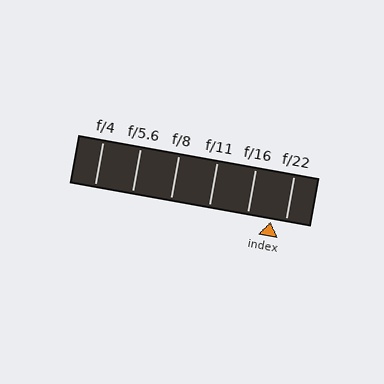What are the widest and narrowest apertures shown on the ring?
The widest aperture shown is f/4 and the narrowest is f/22.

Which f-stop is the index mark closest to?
The index mark is closest to f/22.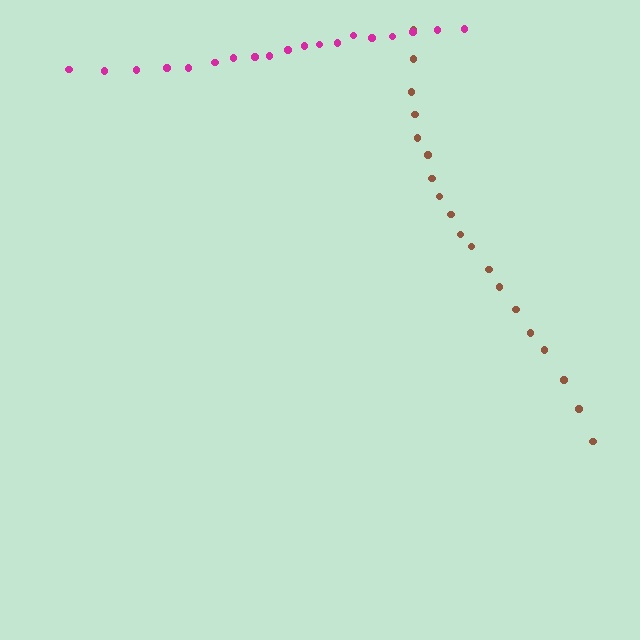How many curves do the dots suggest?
There are 2 distinct paths.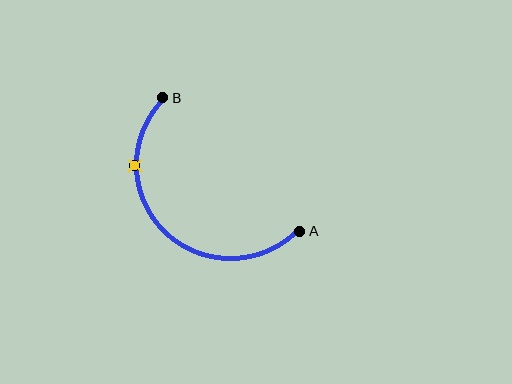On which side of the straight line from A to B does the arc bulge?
The arc bulges below and to the left of the straight line connecting A and B.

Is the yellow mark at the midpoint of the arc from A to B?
No. The yellow mark lies on the arc but is closer to endpoint B. The arc midpoint would be at the point on the curve equidistant along the arc from both A and B.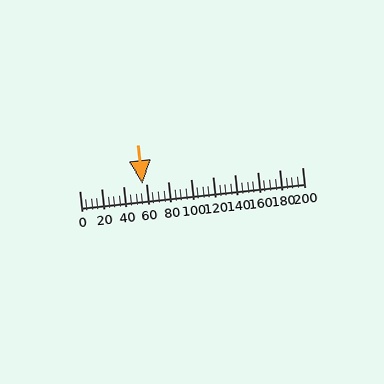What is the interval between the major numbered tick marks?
The major tick marks are spaced 20 units apart.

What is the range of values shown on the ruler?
The ruler shows values from 0 to 200.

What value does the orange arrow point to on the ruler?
The orange arrow points to approximately 57.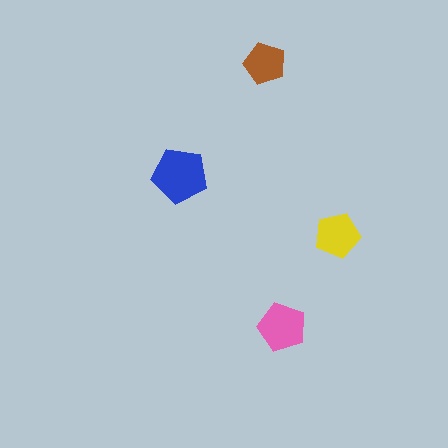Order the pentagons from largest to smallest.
the blue one, the pink one, the yellow one, the brown one.